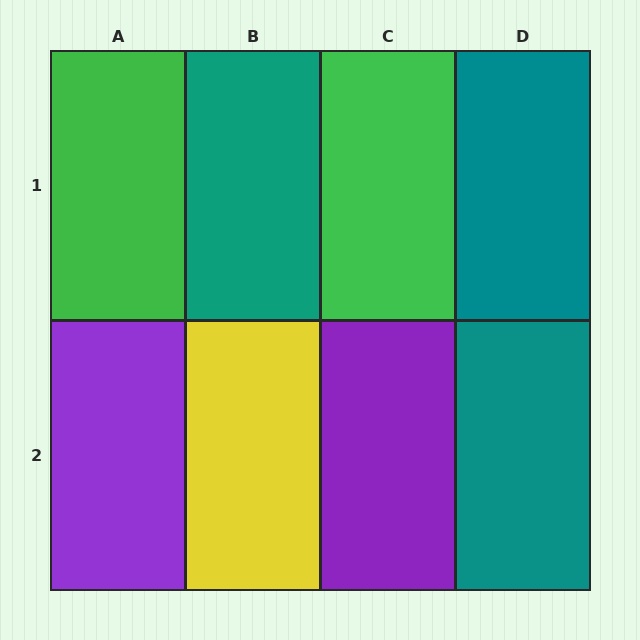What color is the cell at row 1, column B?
Teal.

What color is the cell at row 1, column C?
Green.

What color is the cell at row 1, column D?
Teal.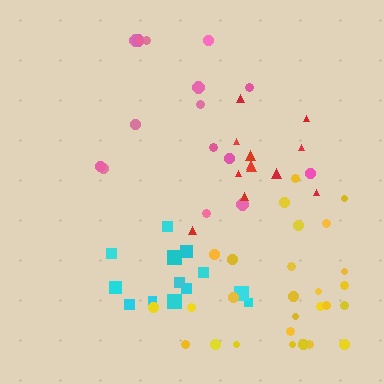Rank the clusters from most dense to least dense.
yellow, cyan, red, pink.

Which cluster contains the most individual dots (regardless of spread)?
Yellow (28).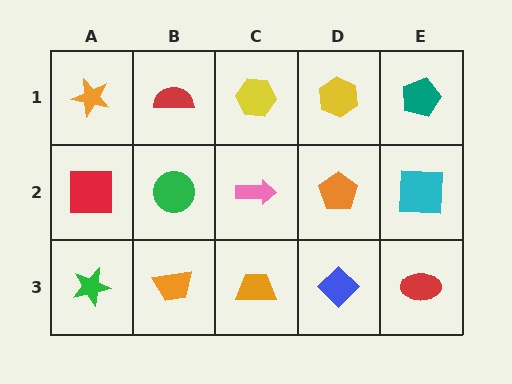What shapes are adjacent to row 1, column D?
An orange pentagon (row 2, column D), a yellow hexagon (row 1, column C), a teal pentagon (row 1, column E).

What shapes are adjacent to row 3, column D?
An orange pentagon (row 2, column D), an orange trapezoid (row 3, column C), a red ellipse (row 3, column E).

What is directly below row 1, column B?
A green circle.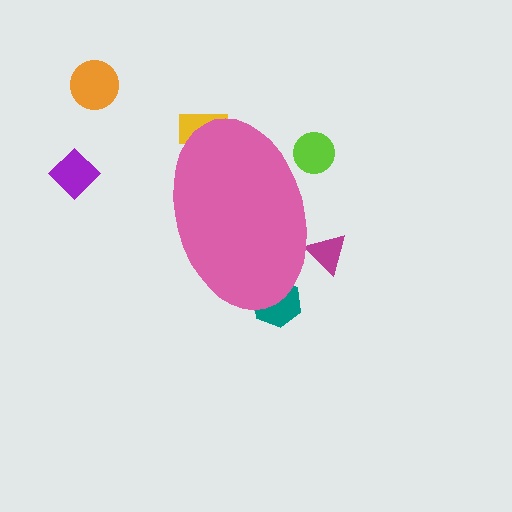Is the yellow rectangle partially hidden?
Yes, the yellow rectangle is partially hidden behind the pink ellipse.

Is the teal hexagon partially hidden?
Yes, the teal hexagon is partially hidden behind the pink ellipse.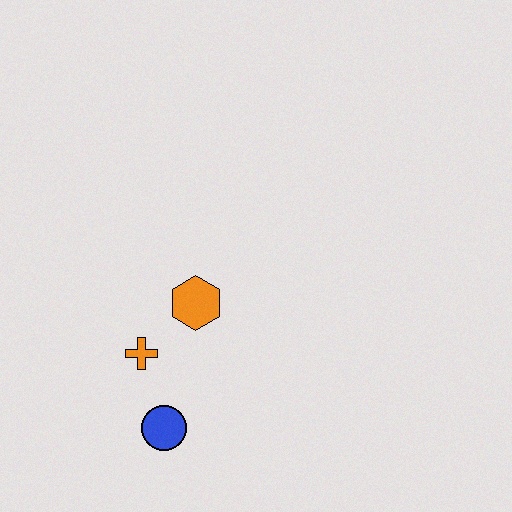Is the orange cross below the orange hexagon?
Yes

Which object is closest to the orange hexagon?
The orange cross is closest to the orange hexagon.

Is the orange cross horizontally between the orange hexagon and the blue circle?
No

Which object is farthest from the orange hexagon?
The blue circle is farthest from the orange hexagon.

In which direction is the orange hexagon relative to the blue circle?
The orange hexagon is above the blue circle.